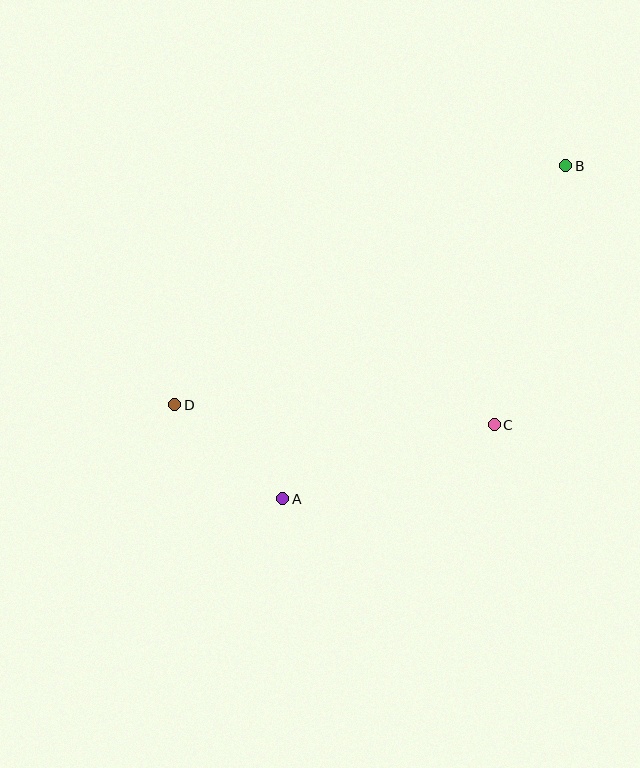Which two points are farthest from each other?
Points B and D are farthest from each other.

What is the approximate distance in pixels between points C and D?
The distance between C and D is approximately 320 pixels.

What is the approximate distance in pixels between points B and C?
The distance between B and C is approximately 268 pixels.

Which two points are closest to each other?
Points A and D are closest to each other.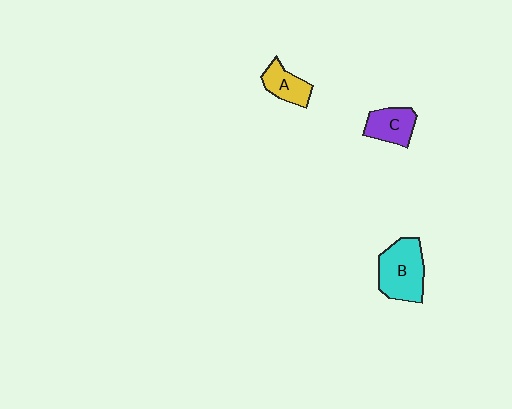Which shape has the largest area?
Shape B (cyan).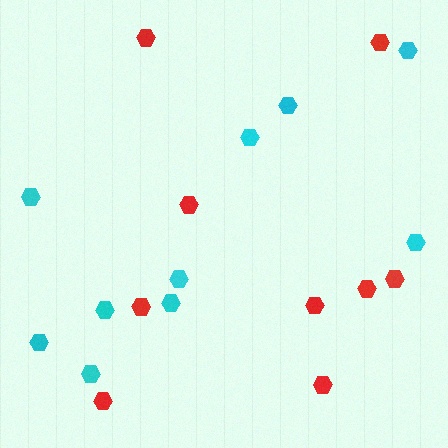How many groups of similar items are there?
There are 2 groups: one group of cyan hexagons (10) and one group of red hexagons (9).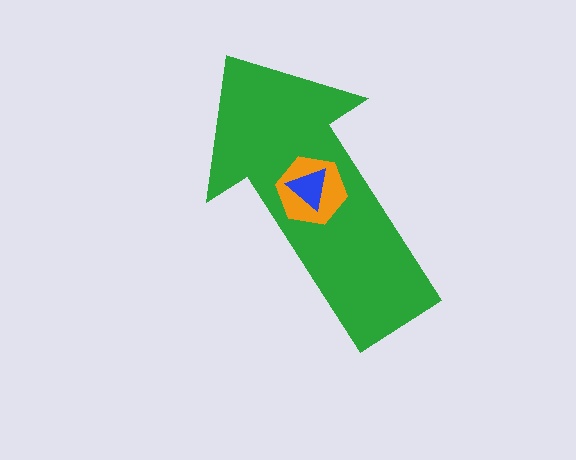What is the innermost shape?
The blue triangle.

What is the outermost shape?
The green arrow.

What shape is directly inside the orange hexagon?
The blue triangle.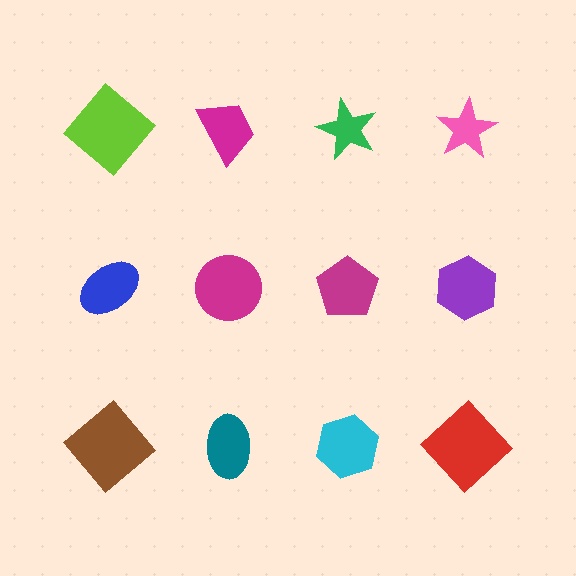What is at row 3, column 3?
A cyan hexagon.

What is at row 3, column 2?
A teal ellipse.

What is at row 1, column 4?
A pink star.